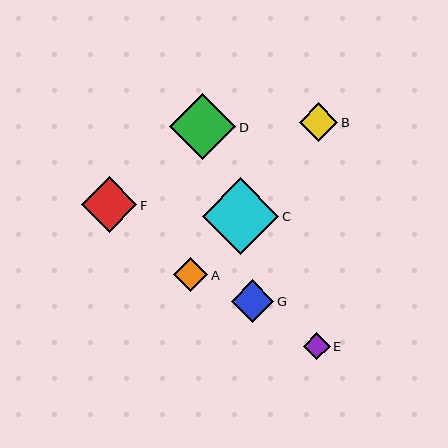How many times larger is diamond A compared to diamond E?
Diamond A is approximately 1.3 times the size of diamond E.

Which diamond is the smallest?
Diamond E is the smallest with a size of approximately 27 pixels.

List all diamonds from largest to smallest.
From largest to smallest: C, D, F, G, B, A, E.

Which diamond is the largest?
Diamond C is the largest with a size of approximately 77 pixels.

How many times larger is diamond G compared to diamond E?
Diamond G is approximately 1.6 times the size of diamond E.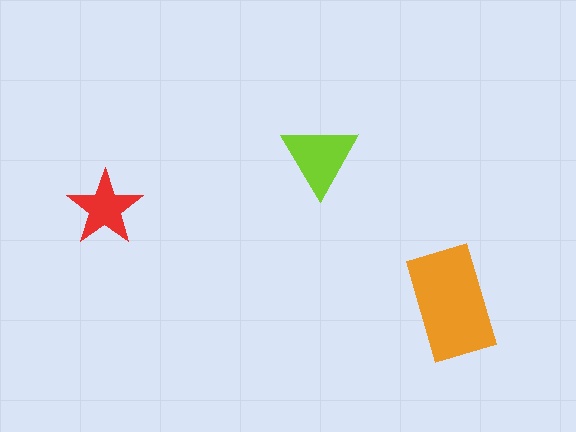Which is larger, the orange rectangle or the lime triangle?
The orange rectangle.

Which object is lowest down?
The orange rectangle is bottommost.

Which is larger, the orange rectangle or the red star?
The orange rectangle.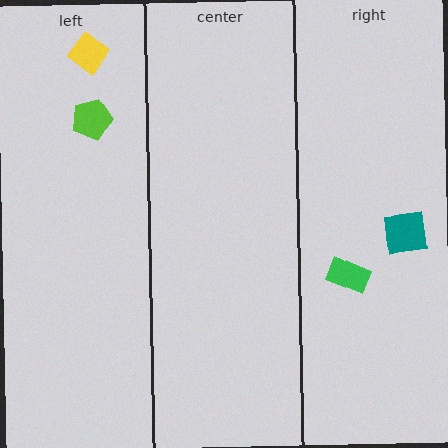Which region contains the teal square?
The right region.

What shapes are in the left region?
The lime pentagon, the yellow diamond.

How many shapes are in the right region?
2.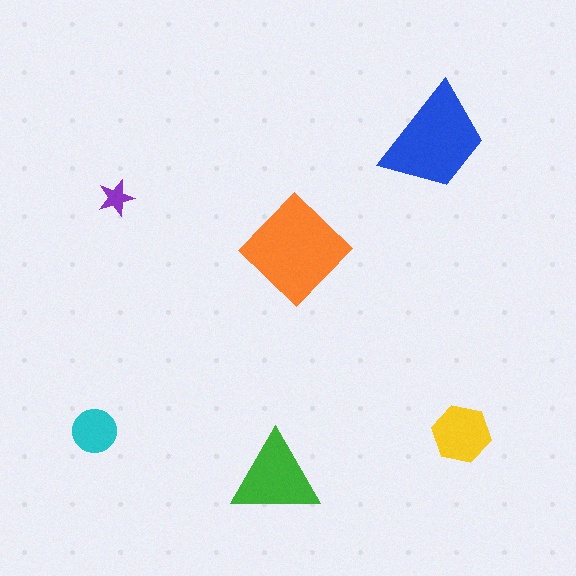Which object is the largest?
The orange diamond.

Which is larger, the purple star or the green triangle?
The green triangle.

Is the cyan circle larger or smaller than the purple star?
Larger.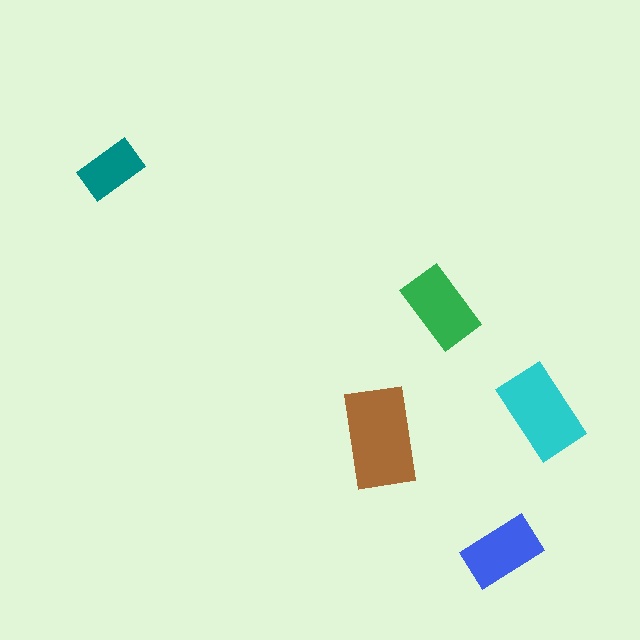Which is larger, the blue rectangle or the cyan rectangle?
The cyan one.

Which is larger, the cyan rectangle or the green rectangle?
The cyan one.